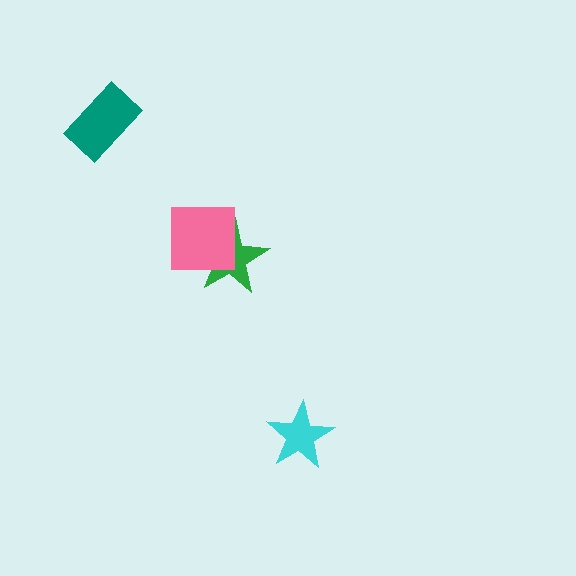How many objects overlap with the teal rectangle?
0 objects overlap with the teal rectangle.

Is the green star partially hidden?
Yes, it is partially covered by another shape.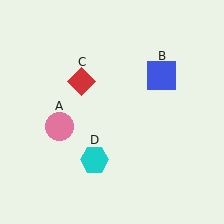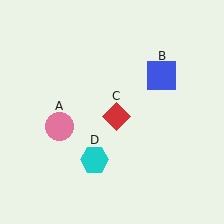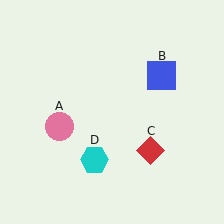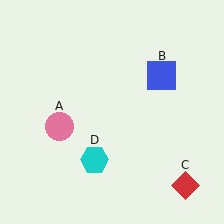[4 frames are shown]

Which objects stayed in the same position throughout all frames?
Pink circle (object A) and blue square (object B) and cyan hexagon (object D) remained stationary.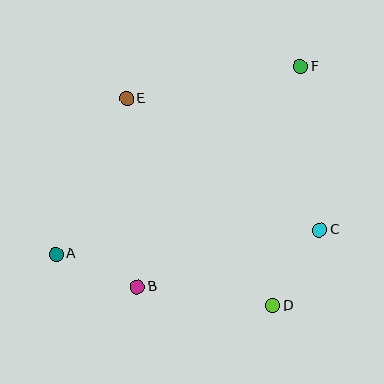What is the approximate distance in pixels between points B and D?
The distance between B and D is approximately 137 pixels.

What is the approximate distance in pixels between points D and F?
The distance between D and F is approximately 241 pixels.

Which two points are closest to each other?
Points A and B are closest to each other.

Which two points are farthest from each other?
Points A and F are farthest from each other.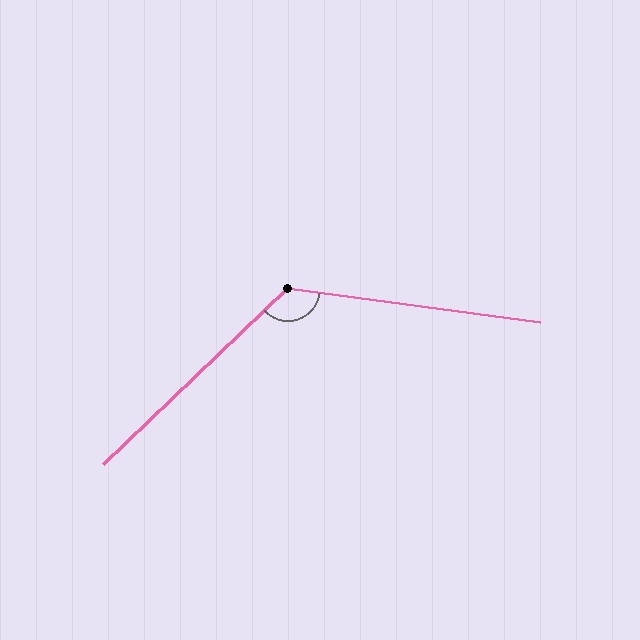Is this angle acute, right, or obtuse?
It is obtuse.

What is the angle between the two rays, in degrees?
Approximately 129 degrees.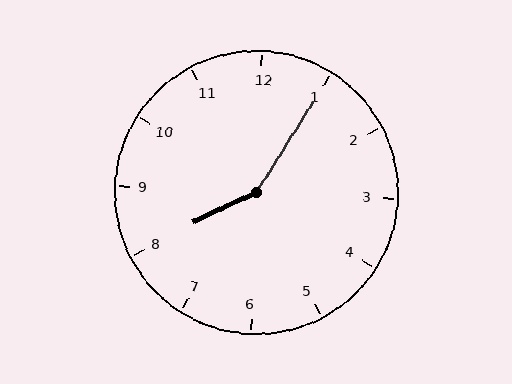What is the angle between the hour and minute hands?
Approximately 148 degrees.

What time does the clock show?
8:05.